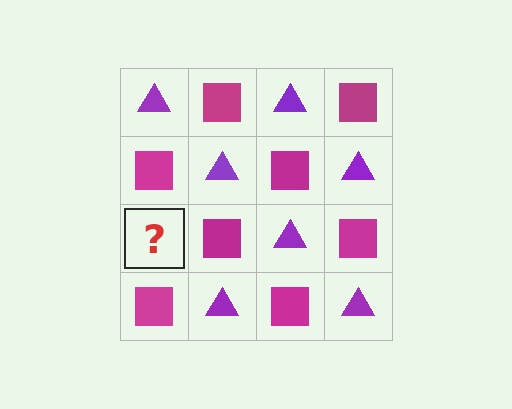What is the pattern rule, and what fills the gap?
The rule is that it alternates purple triangle and magenta square in a checkerboard pattern. The gap should be filled with a purple triangle.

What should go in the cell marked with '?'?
The missing cell should contain a purple triangle.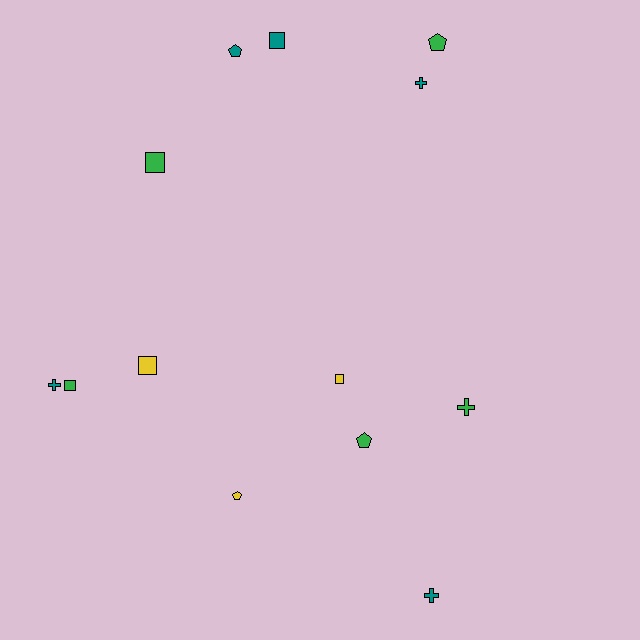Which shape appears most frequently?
Square, with 5 objects.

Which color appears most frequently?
Teal, with 5 objects.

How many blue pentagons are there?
There are no blue pentagons.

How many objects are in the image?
There are 13 objects.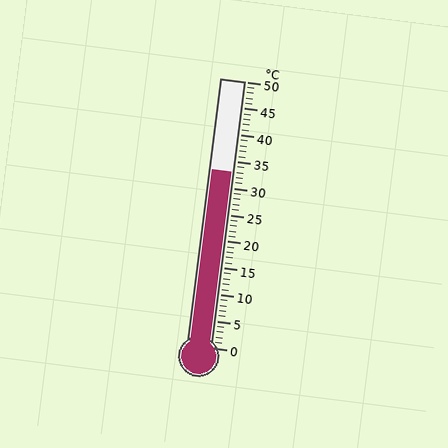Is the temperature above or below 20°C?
The temperature is above 20°C.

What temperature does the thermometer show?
The thermometer shows approximately 33°C.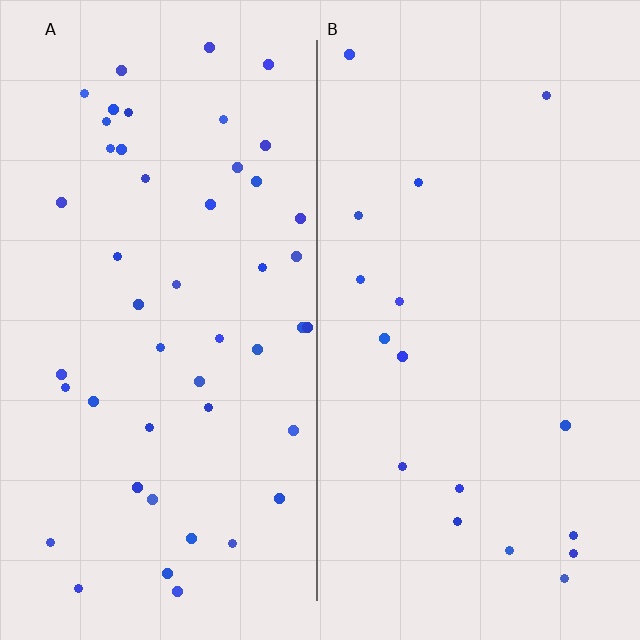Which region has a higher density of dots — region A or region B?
A (the left).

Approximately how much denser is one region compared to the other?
Approximately 2.8× — region A over region B.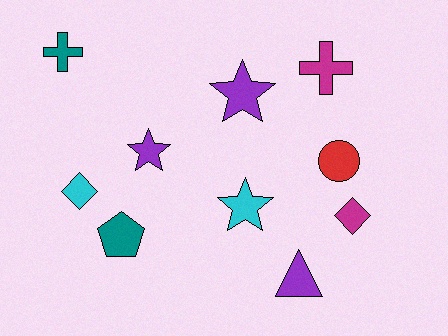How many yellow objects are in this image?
There are no yellow objects.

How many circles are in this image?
There is 1 circle.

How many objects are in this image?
There are 10 objects.